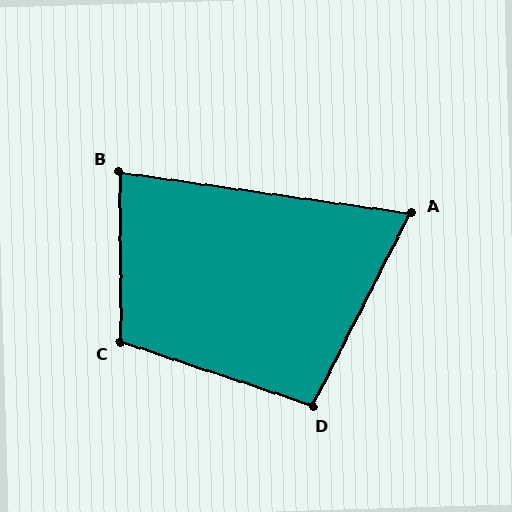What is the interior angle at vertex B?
Approximately 81 degrees (acute).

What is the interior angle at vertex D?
Approximately 99 degrees (obtuse).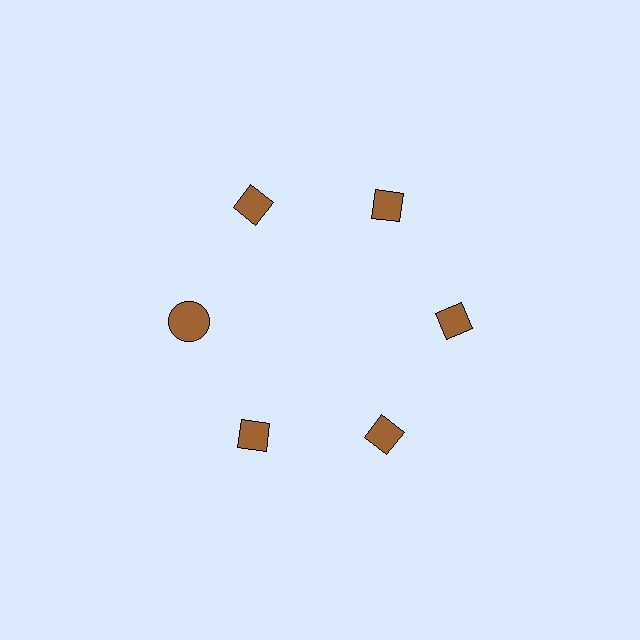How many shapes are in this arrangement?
There are 6 shapes arranged in a ring pattern.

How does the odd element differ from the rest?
It has a different shape: circle instead of diamond.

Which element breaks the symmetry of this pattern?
The brown circle at roughly the 9 o'clock position breaks the symmetry. All other shapes are brown diamonds.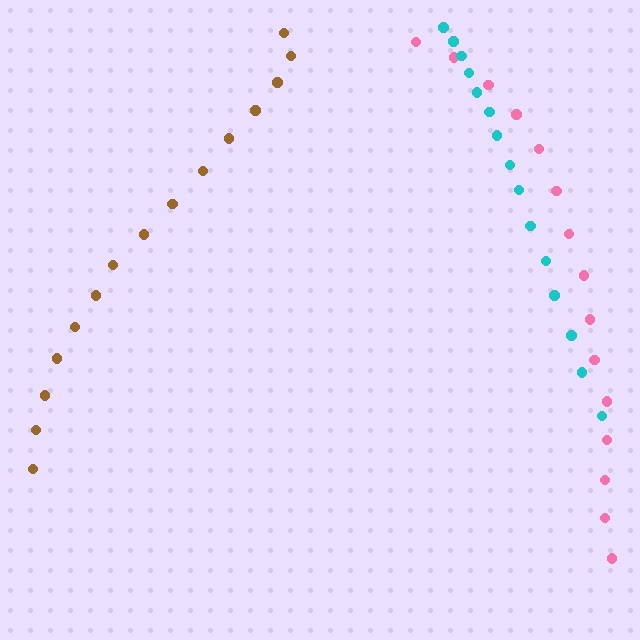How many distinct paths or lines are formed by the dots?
There are 3 distinct paths.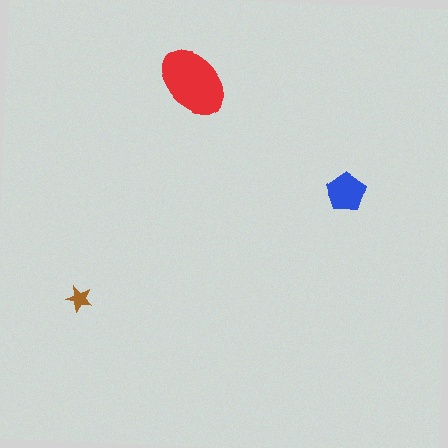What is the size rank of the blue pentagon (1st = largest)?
2nd.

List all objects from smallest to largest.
The brown star, the blue pentagon, the red ellipse.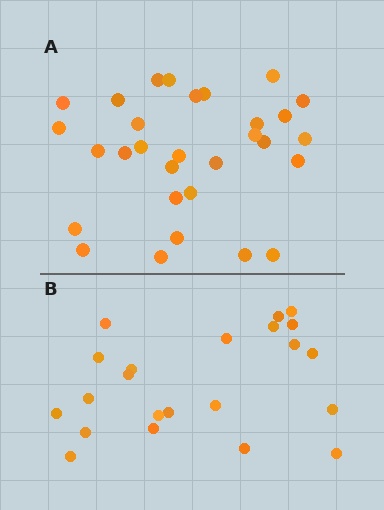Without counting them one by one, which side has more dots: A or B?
Region A (the top region) has more dots.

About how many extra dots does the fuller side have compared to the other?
Region A has roughly 8 or so more dots than region B.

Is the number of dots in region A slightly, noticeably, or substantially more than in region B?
Region A has noticeably more, but not dramatically so. The ratio is roughly 1.4 to 1.